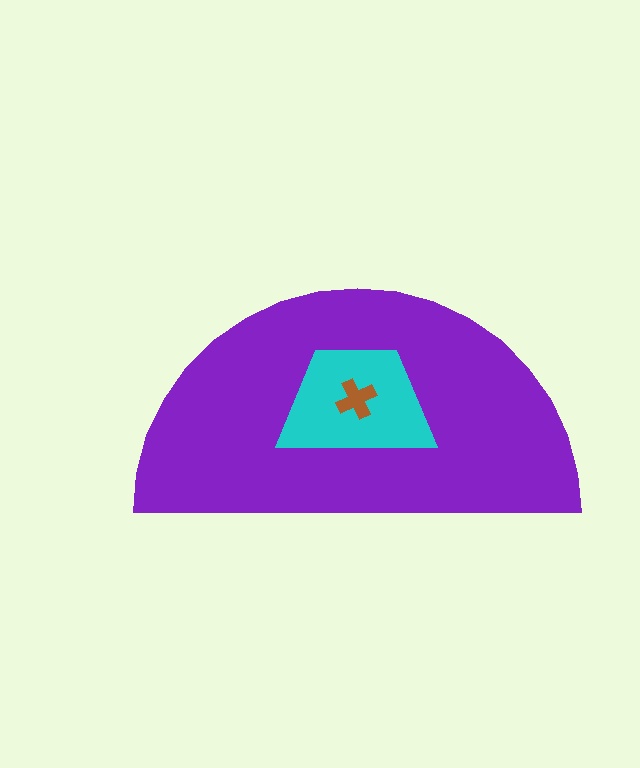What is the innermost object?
The brown cross.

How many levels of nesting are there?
3.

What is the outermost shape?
The purple semicircle.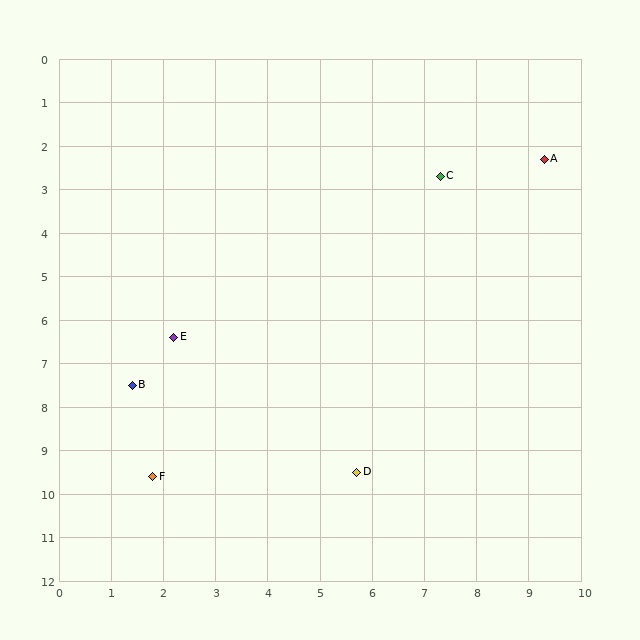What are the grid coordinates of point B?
Point B is at approximately (1.4, 7.5).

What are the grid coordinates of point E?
Point E is at approximately (2.2, 6.4).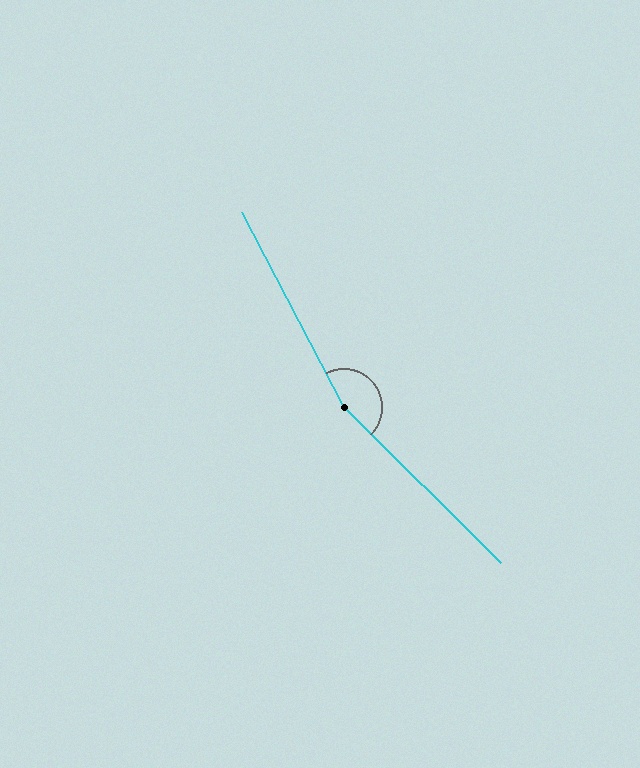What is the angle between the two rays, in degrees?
Approximately 162 degrees.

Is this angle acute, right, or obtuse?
It is obtuse.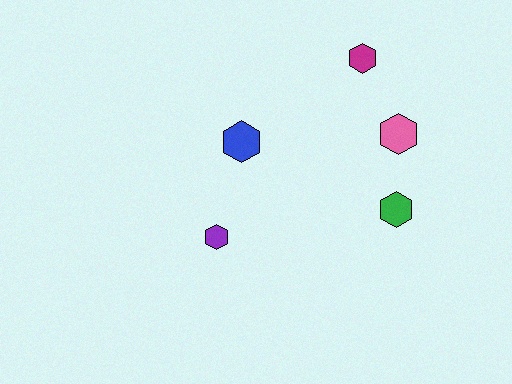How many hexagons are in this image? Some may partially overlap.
There are 5 hexagons.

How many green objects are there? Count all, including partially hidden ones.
There is 1 green object.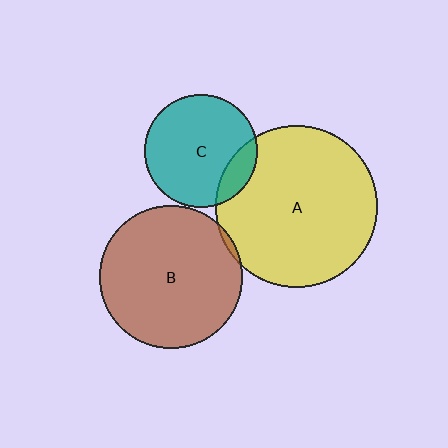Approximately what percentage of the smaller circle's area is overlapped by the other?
Approximately 5%.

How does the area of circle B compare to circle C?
Approximately 1.6 times.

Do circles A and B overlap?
Yes.